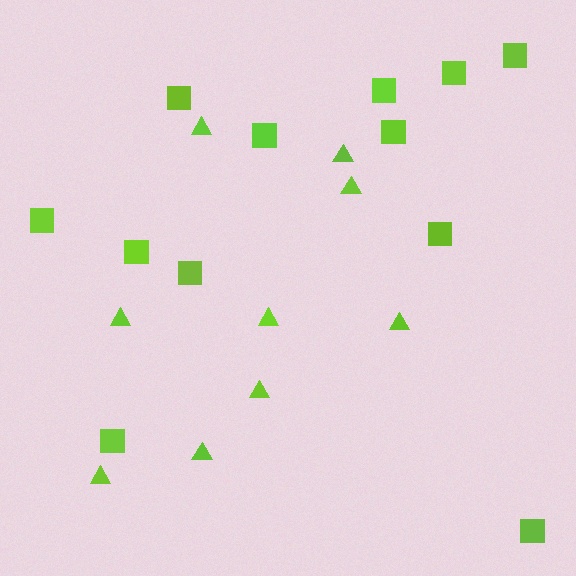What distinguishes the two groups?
There are 2 groups: one group of squares (12) and one group of triangles (9).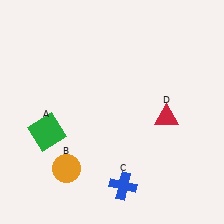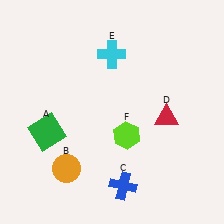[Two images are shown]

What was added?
A cyan cross (E), a lime hexagon (F) were added in Image 2.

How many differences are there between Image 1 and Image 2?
There are 2 differences between the two images.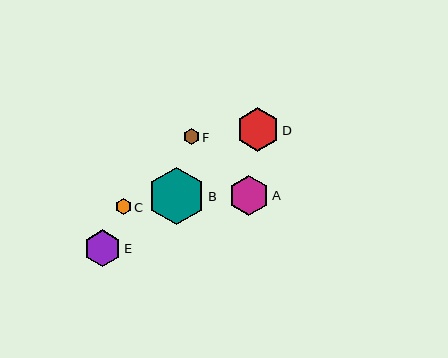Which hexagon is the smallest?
Hexagon C is the smallest with a size of approximately 15 pixels.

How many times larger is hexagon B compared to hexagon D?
Hexagon B is approximately 1.3 times the size of hexagon D.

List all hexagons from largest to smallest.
From largest to smallest: B, D, A, E, F, C.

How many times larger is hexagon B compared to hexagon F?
Hexagon B is approximately 3.5 times the size of hexagon F.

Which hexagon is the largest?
Hexagon B is the largest with a size of approximately 58 pixels.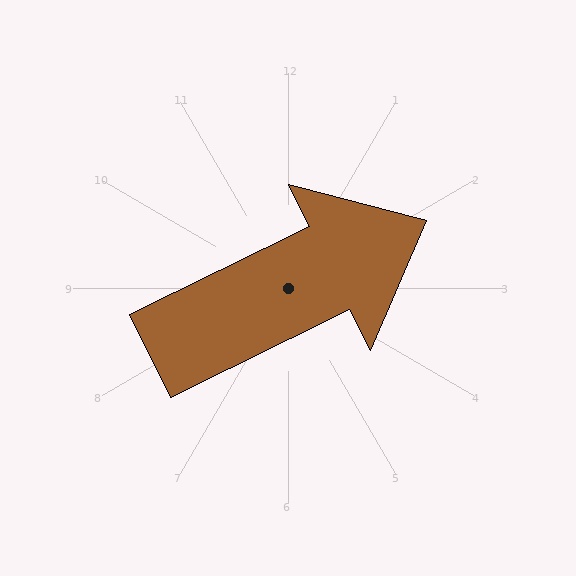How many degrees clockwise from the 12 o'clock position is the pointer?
Approximately 64 degrees.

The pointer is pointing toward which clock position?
Roughly 2 o'clock.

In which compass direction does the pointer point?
Northeast.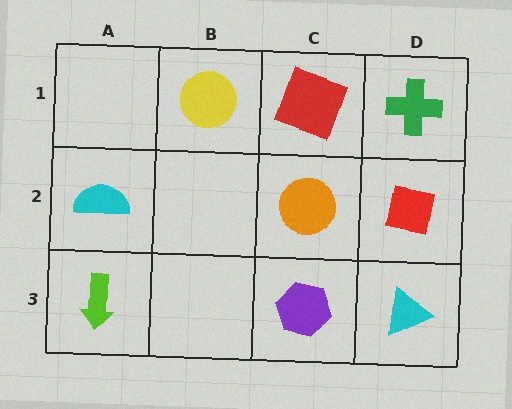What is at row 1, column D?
A green cross.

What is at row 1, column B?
A yellow circle.